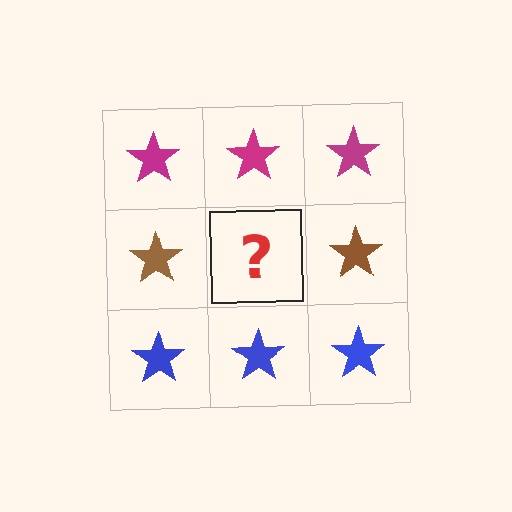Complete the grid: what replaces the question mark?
The question mark should be replaced with a brown star.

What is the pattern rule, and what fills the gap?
The rule is that each row has a consistent color. The gap should be filled with a brown star.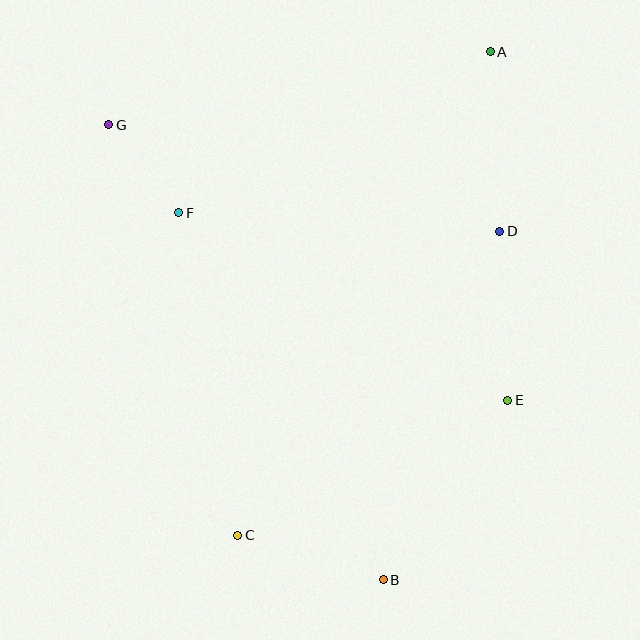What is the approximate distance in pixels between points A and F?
The distance between A and F is approximately 351 pixels.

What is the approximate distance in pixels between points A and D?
The distance between A and D is approximately 180 pixels.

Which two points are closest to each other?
Points F and G are closest to each other.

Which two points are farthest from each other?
Points A and C are farthest from each other.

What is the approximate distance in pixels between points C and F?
The distance between C and F is approximately 328 pixels.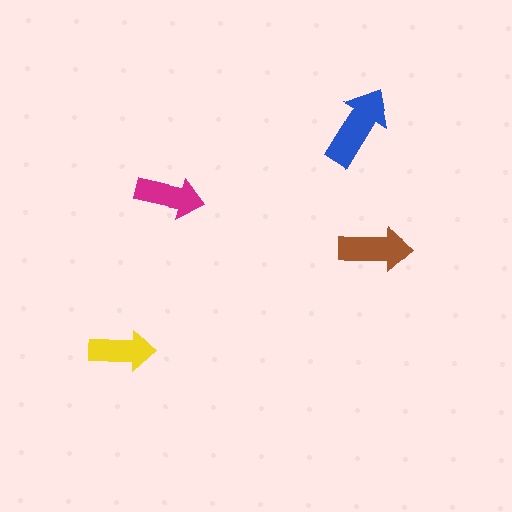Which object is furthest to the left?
The yellow arrow is leftmost.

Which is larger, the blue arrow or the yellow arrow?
The blue one.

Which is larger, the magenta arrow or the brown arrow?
The brown one.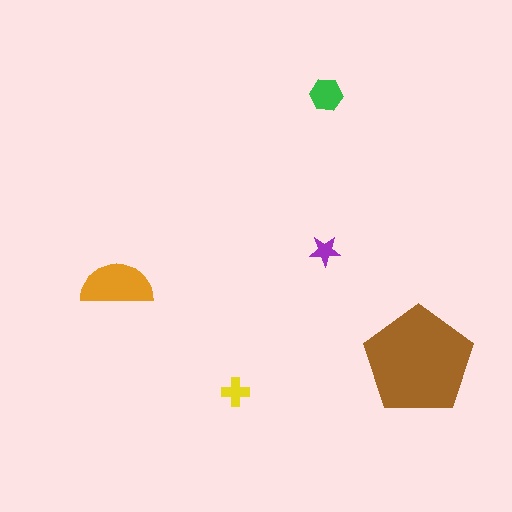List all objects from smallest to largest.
The purple star, the yellow cross, the green hexagon, the orange semicircle, the brown pentagon.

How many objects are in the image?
There are 5 objects in the image.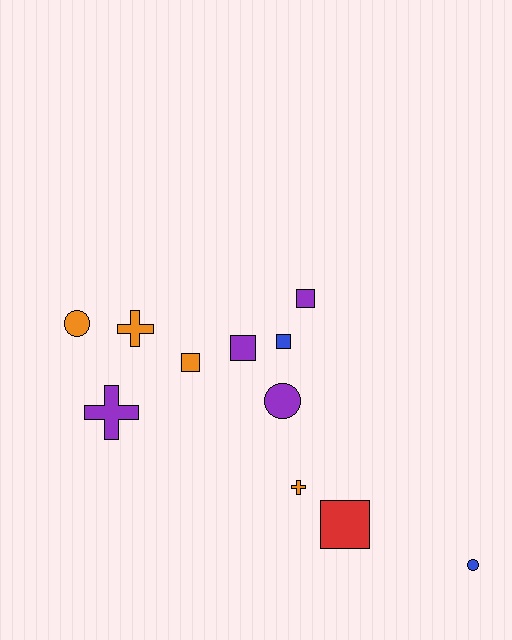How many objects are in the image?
There are 11 objects.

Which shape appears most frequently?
Square, with 5 objects.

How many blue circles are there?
There is 1 blue circle.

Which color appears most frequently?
Orange, with 4 objects.